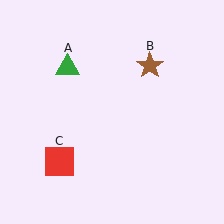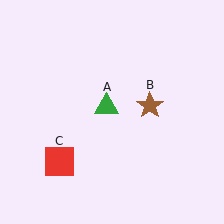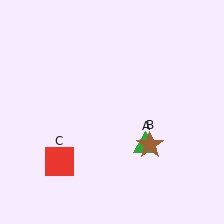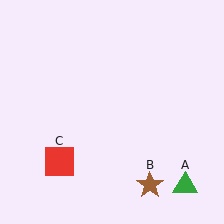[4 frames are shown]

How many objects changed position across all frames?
2 objects changed position: green triangle (object A), brown star (object B).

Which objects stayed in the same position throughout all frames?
Red square (object C) remained stationary.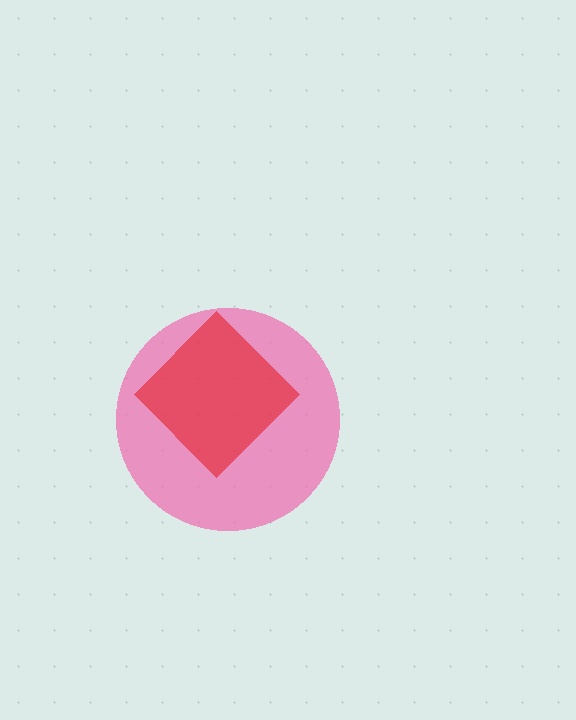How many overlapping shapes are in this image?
There are 2 overlapping shapes in the image.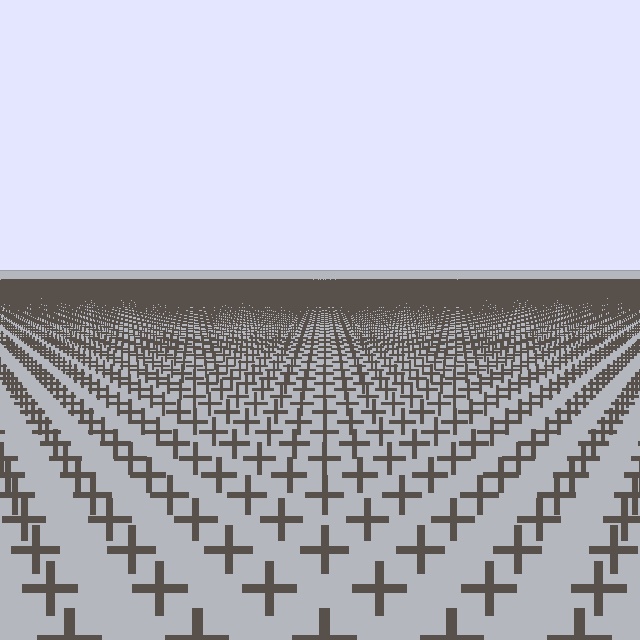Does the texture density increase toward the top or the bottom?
Density increases toward the top.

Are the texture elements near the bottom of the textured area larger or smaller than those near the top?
Larger. Near the bottom, elements are closer to the viewer and appear at a bigger on-screen size.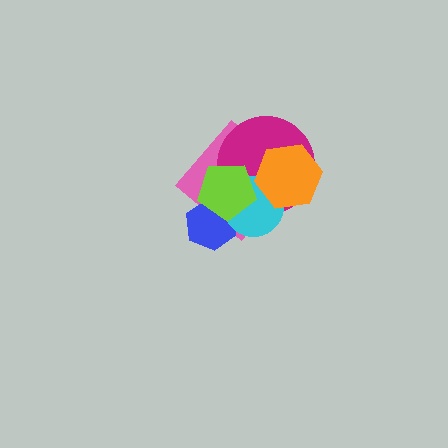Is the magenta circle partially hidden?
Yes, it is partially covered by another shape.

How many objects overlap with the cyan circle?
5 objects overlap with the cyan circle.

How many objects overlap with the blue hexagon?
3 objects overlap with the blue hexagon.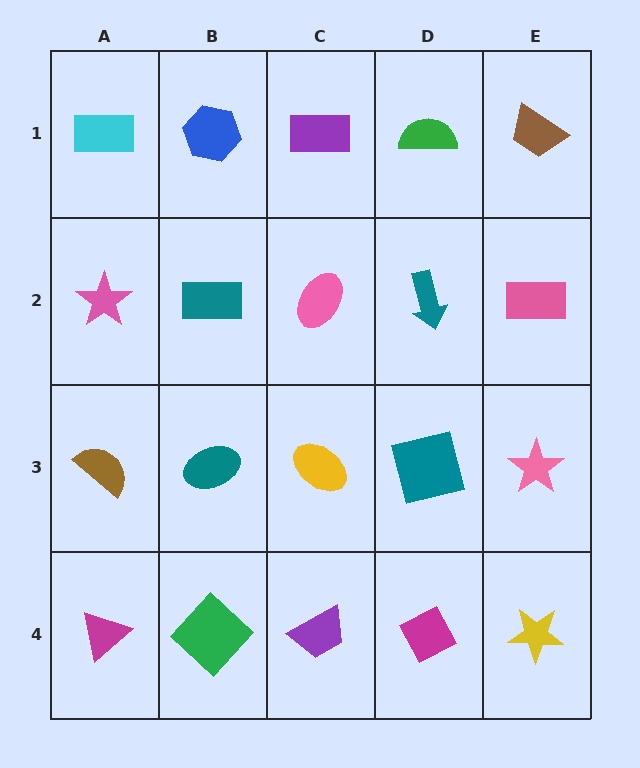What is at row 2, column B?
A teal rectangle.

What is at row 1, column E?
A brown trapezoid.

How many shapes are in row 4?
5 shapes.